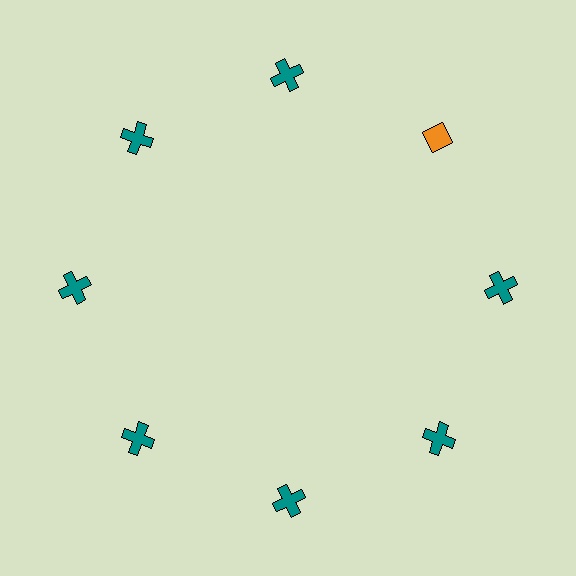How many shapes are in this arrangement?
There are 8 shapes arranged in a ring pattern.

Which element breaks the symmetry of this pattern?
The orange diamond at roughly the 2 o'clock position breaks the symmetry. All other shapes are teal crosses.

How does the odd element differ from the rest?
It differs in both color (orange instead of teal) and shape (diamond instead of cross).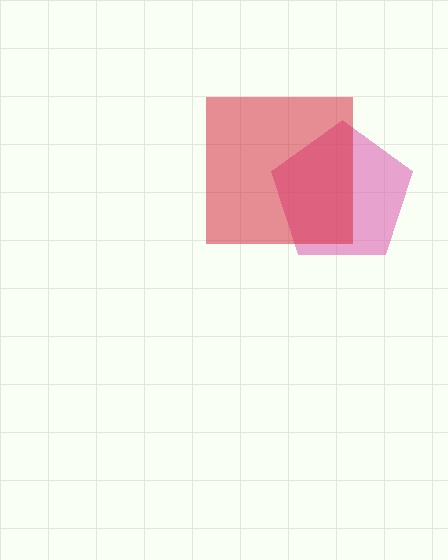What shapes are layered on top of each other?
The layered shapes are: a pink pentagon, a red square.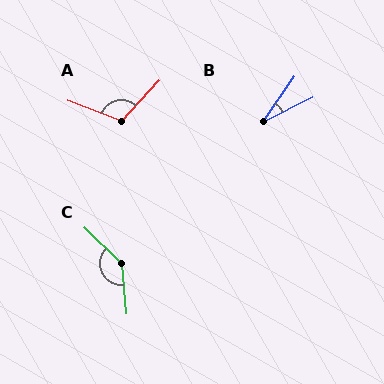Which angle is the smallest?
B, at approximately 29 degrees.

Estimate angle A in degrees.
Approximately 111 degrees.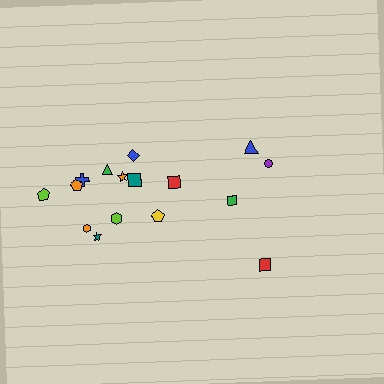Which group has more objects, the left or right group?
The left group.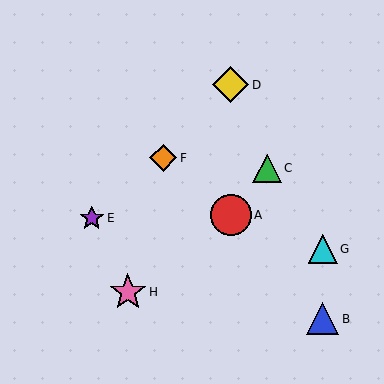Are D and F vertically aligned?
No, D is at x≈231 and F is at x≈163.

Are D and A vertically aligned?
Yes, both are at x≈231.